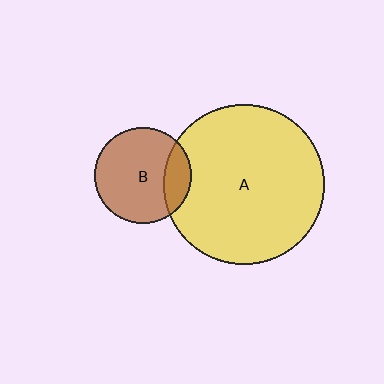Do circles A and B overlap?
Yes.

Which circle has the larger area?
Circle A (yellow).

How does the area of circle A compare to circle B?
Approximately 2.8 times.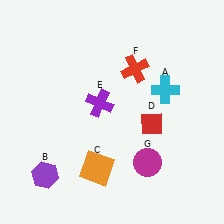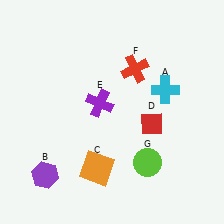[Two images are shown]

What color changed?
The circle (G) changed from magenta in Image 1 to lime in Image 2.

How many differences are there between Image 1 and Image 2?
There is 1 difference between the two images.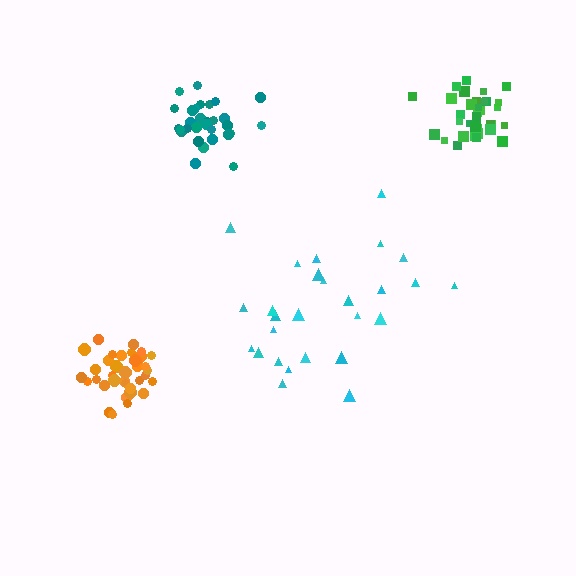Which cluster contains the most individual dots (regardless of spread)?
Orange (35).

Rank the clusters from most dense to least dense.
orange, teal, green, cyan.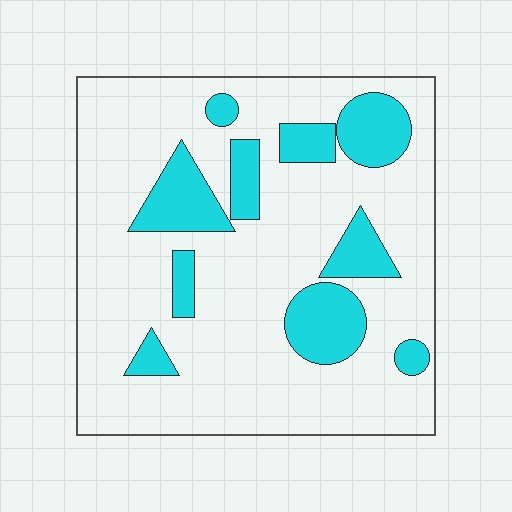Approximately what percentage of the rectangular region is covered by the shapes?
Approximately 20%.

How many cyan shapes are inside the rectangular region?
10.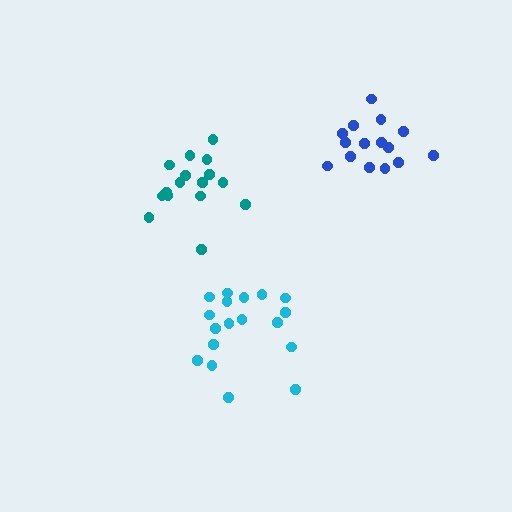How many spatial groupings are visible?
There are 3 spatial groupings.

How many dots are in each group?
Group 1: 18 dots, Group 2: 15 dots, Group 3: 16 dots (49 total).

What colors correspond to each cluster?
The clusters are colored: cyan, blue, teal.